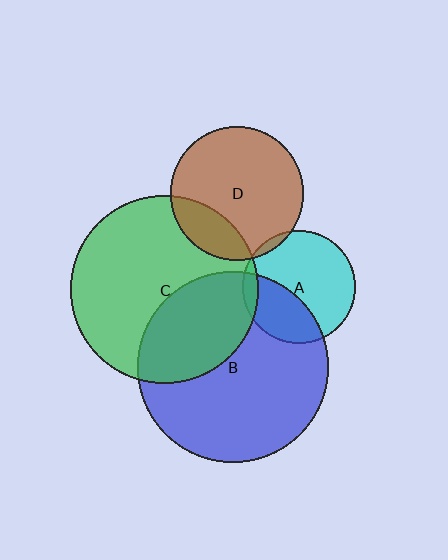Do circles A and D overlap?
Yes.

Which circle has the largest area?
Circle B (blue).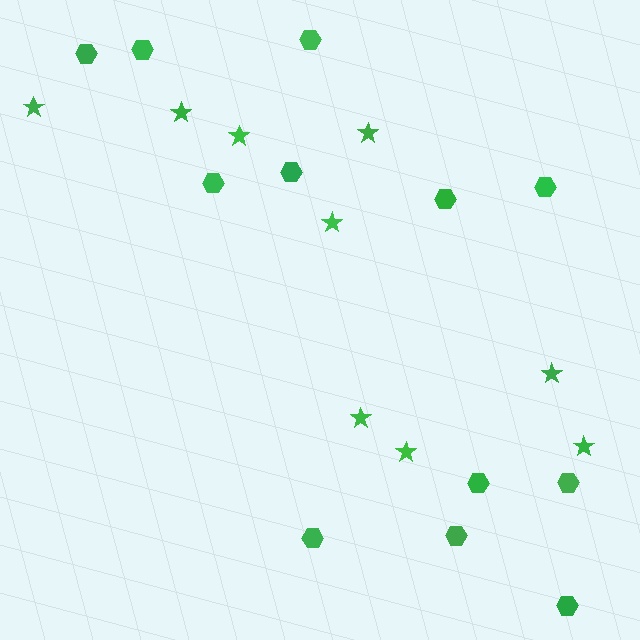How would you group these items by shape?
There are 2 groups: one group of stars (9) and one group of hexagons (12).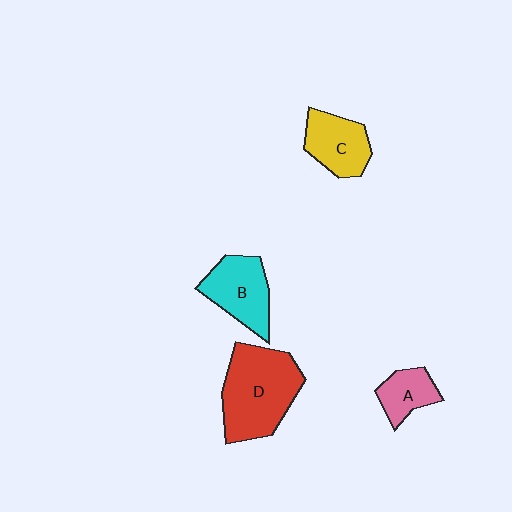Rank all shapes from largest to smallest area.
From largest to smallest: D (red), B (cyan), C (yellow), A (pink).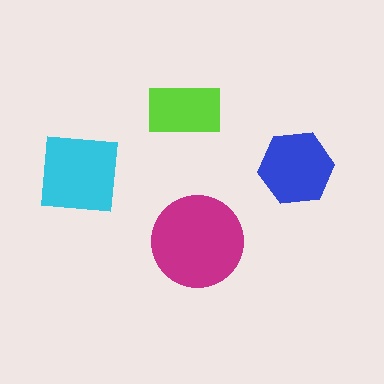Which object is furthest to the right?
The blue hexagon is rightmost.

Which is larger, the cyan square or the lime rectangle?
The cyan square.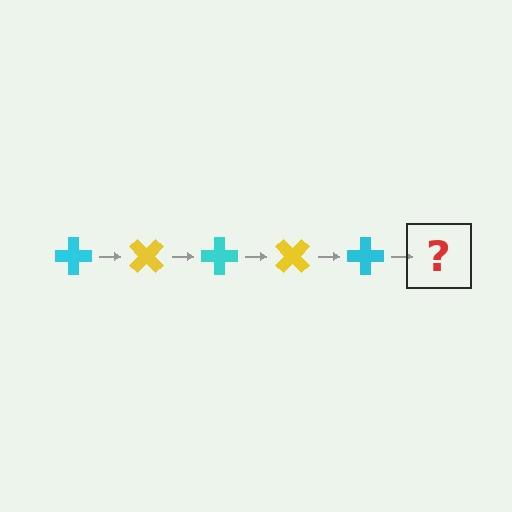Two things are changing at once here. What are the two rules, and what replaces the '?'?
The two rules are that it rotates 45 degrees each step and the color cycles through cyan and yellow. The '?' should be a yellow cross, rotated 225 degrees from the start.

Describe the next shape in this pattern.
It should be a yellow cross, rotated 225 degrees from the start.